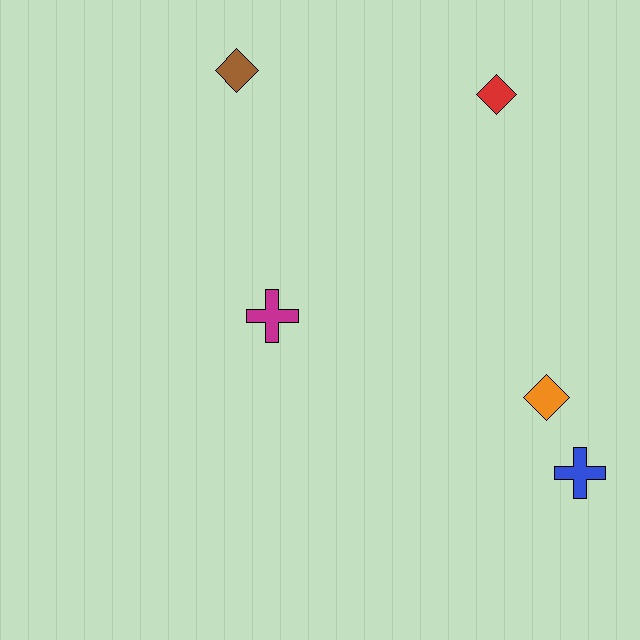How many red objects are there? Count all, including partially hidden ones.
There is 1 red object.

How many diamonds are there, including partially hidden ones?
There are 3 diamonds.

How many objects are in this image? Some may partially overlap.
There are 5 objects.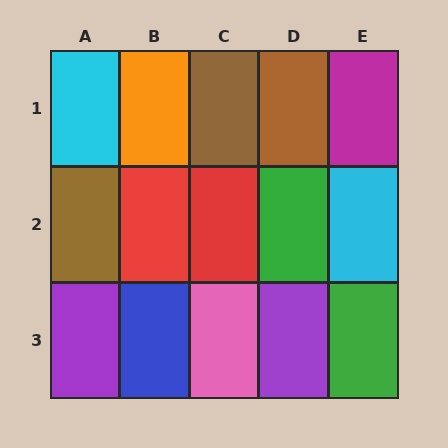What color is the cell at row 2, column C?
Red.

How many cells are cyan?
2 cells are cyan.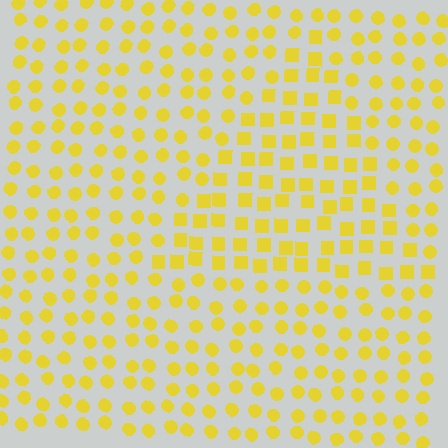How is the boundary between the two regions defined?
The boundary is defined by a change in element shape: squares inside vs. circles outside. All elements share the same color and spacing.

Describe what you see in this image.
The image is filled with small yellow elements arranged in a uniform grid. A triangle-shaped region contains squares, while the surrounding area contains circles. The boundary is defined purely by the change in element shape.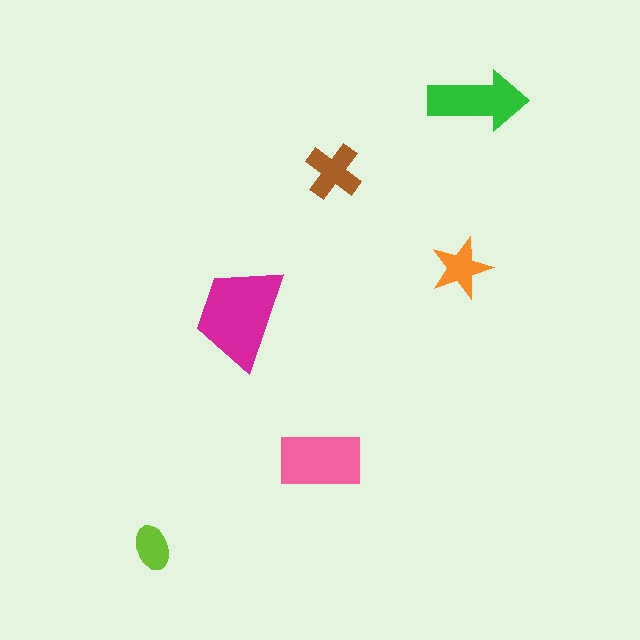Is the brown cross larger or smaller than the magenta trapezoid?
Smaller.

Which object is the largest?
The magenta trapezoid.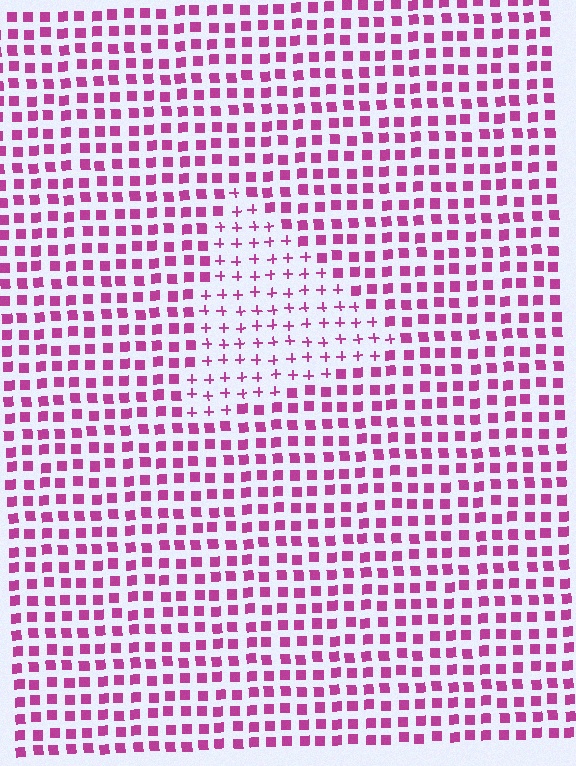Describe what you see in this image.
The image is filled with small magenta elements arranged in a uniform grid. A triangle-shaped region contains plus signs, while the surrounding area contains squares. The boundary is defined purely by the change in element shape.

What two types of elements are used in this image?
The image uses plus signs inside the triangle region and squares outside it.